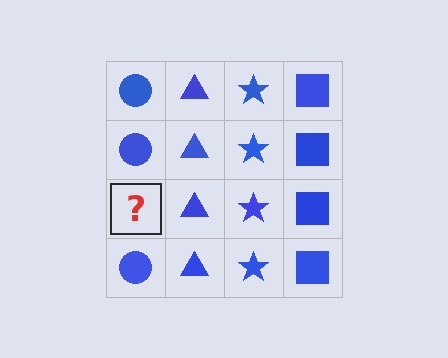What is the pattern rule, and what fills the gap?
The rule is that each column has a consistent shape. The gap should be filled with a blue circle.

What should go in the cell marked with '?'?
The missing cell should contain a blue circle.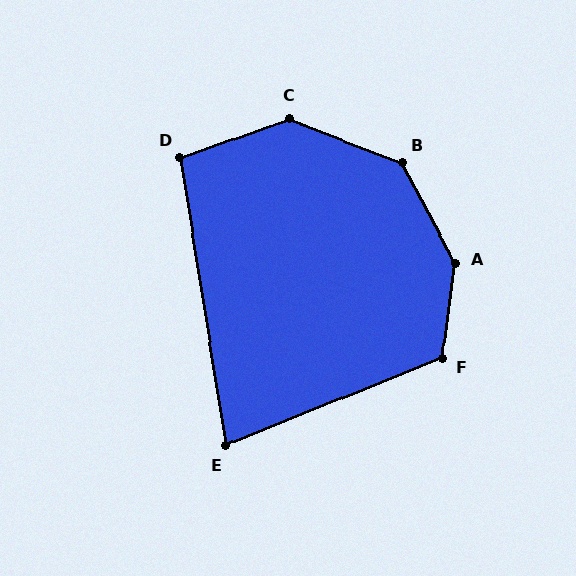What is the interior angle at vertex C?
Approximately 139 degrees (obtuse).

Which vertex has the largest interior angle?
A, at approximately 144 degrees.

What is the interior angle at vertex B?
Approximately 139 degrees (obtuse).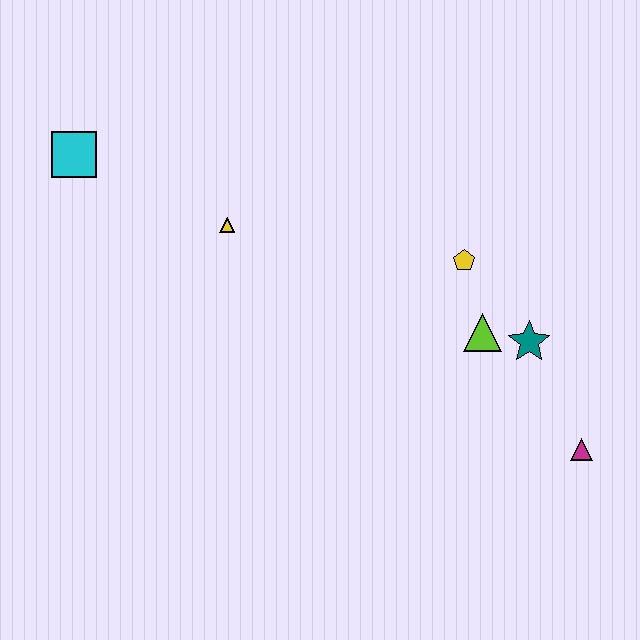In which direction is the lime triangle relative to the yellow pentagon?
The lime triangle is below the yellow pentagon.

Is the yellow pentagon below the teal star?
No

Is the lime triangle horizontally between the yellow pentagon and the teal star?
Yes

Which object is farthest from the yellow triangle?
The magenta triangle is farthest from the yellow triangle.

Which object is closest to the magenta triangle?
The teal star is closest to the magenta triangle.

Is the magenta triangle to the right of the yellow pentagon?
Yes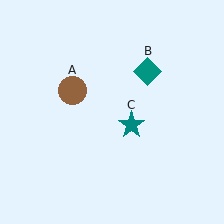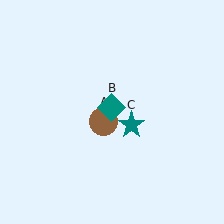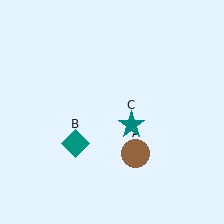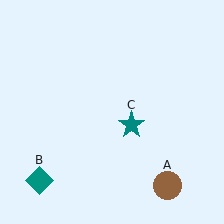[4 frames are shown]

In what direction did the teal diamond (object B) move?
The teal diamond (object B) moved down and to the left.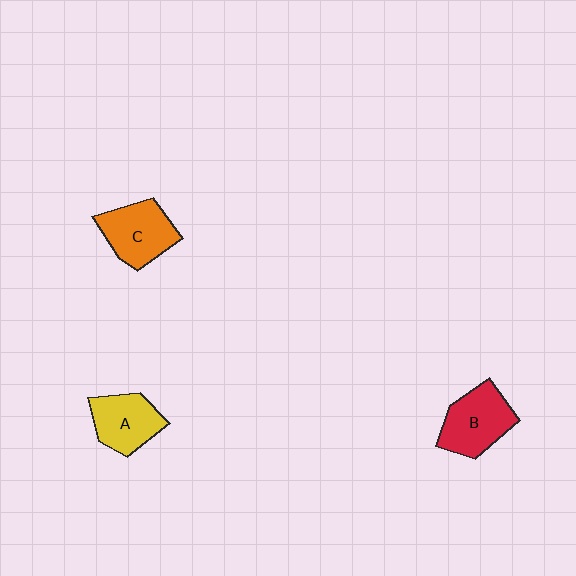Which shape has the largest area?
Shape B (red).